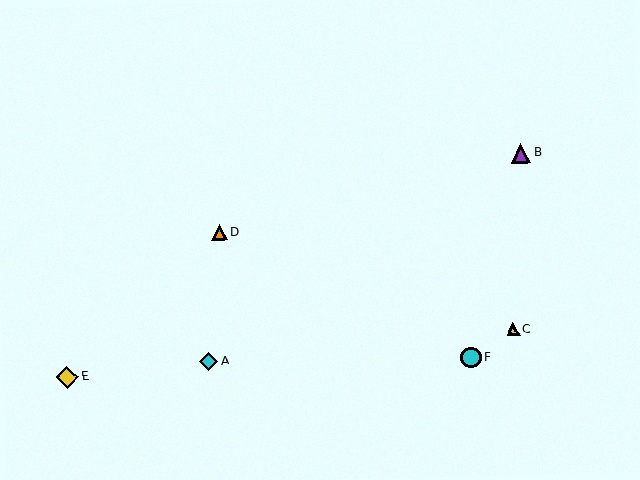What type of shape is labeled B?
Shape B is a purple triangle.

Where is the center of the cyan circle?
The center of the cyan circle is at (471, 357).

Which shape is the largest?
The yellow diamond (labeled E) is the largest.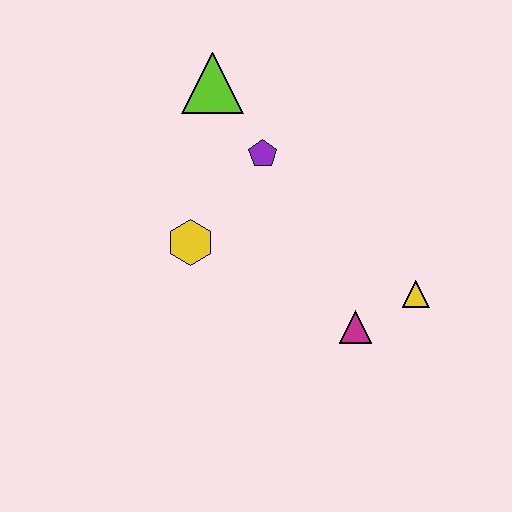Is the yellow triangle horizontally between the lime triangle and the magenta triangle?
No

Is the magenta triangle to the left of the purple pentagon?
No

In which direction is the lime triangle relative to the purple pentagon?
The lime triangle is above the purple pentagon.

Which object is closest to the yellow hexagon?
The purple pentagon is closest to the yellow hexagon.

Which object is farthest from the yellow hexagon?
The yellow triangle is farthest from the yellow hexagon.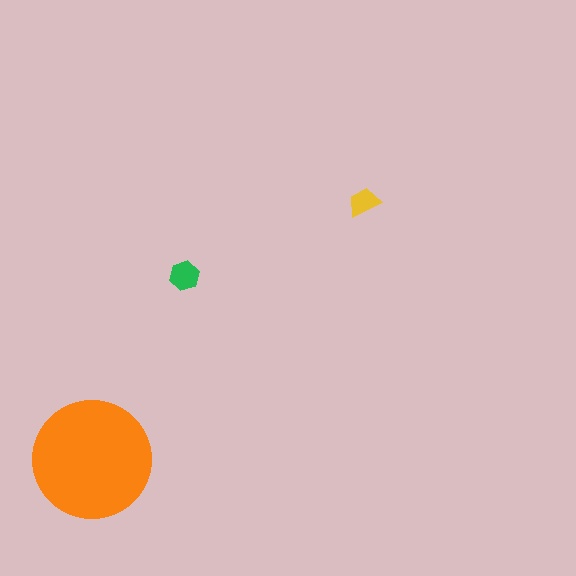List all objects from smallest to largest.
The yellow trapezoid, the green hexagon, the orange circle.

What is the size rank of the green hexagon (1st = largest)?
2nd.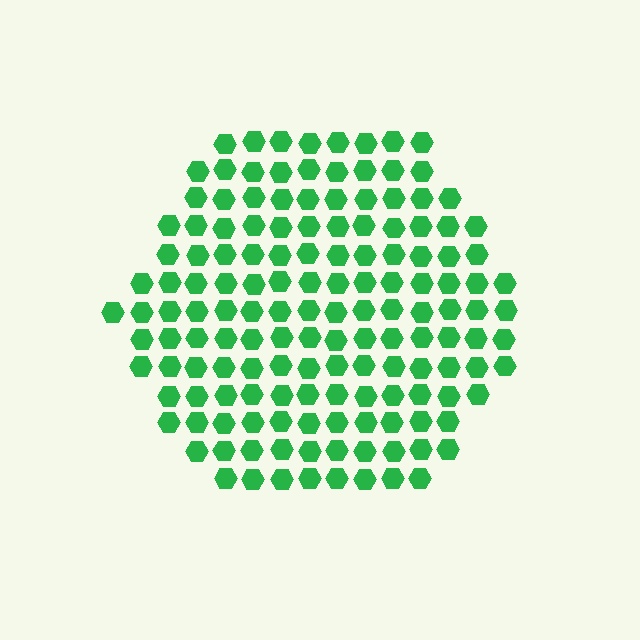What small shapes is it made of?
It is made of small hexagons.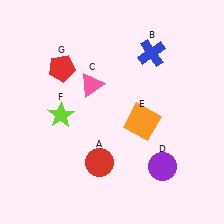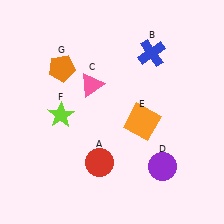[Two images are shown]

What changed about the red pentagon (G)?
In Image 1, G is red. In Image 2, it changed to orange.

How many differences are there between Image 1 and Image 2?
There is 1 difference between the two images.